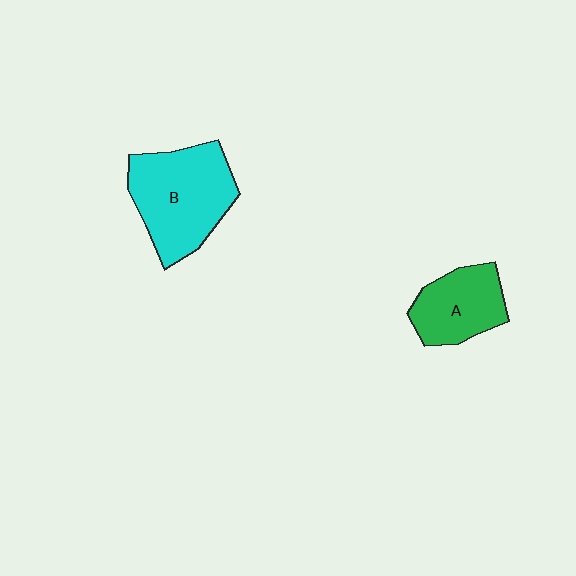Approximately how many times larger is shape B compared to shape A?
Approximately 1.6 times.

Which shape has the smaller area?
Shape A (green).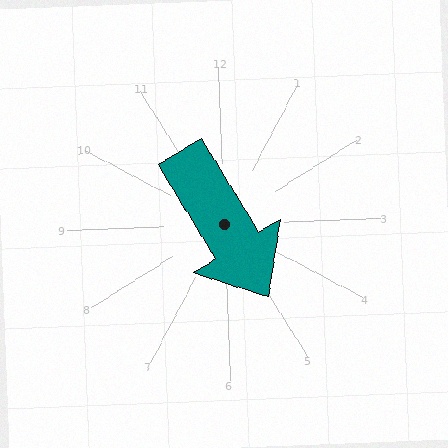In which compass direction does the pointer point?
Southeast.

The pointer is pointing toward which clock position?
Roughly 5 o'clock.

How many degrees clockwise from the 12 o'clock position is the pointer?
Approximately 151 degrees.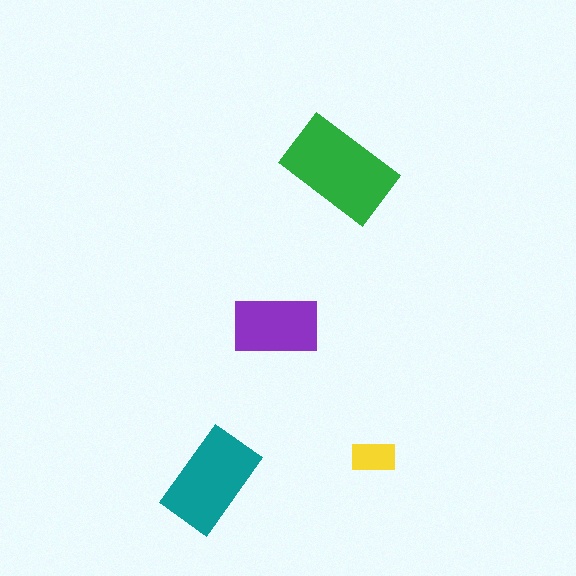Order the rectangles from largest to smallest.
the green one, the teal one, the purple one, the yellow one.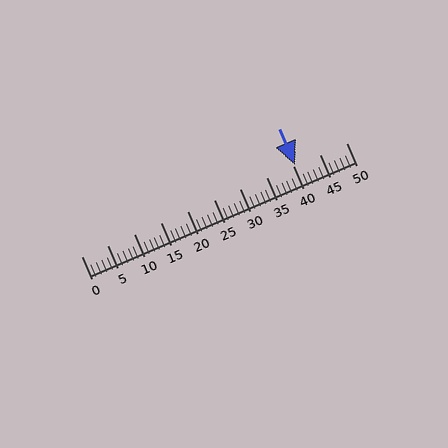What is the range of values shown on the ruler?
The ruler shows values from 0 to 50.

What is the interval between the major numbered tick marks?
The major tick marks are spaced 5 units apart.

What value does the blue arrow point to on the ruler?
The blue arrow points to approximately 40.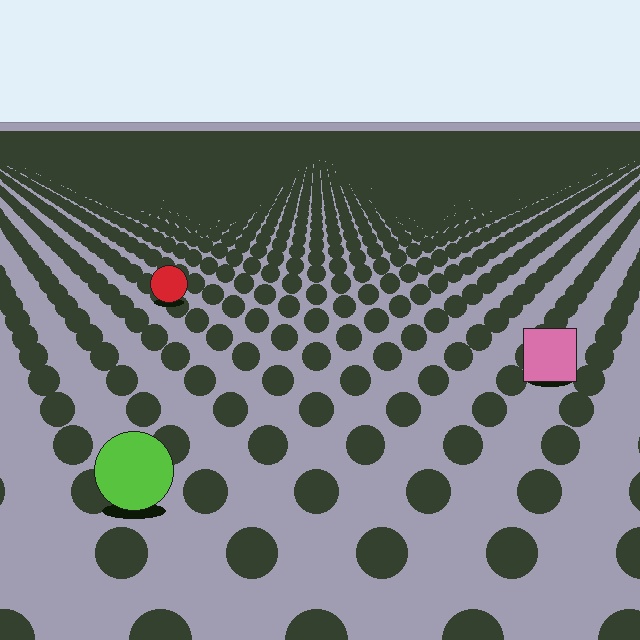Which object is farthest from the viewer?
The red circle is farthest from the viewer. It appears smaller and the ground texture around it is denser.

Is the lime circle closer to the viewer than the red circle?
Yes. The lime circle is closer — you can tell from the texture gradient: the ground texture is coarser near it.